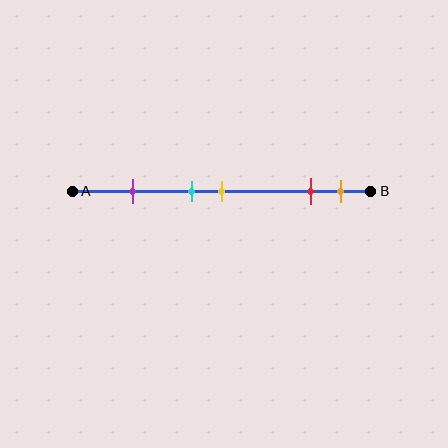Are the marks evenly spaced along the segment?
No, the marks are not evenly spaced.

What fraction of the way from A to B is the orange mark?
The orange mark is approximately 90% (0.9) of the way from A to B.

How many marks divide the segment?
There are 5 marks dividing the segment.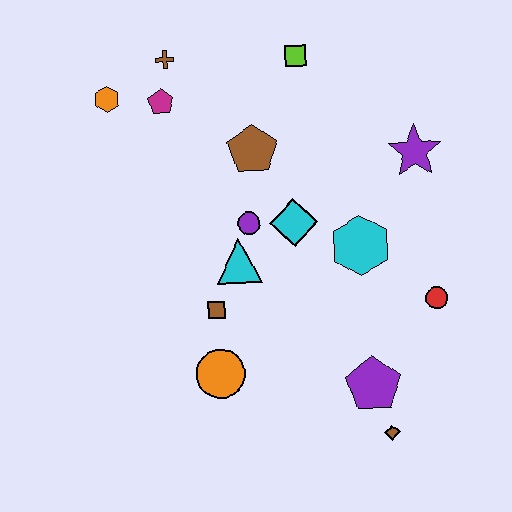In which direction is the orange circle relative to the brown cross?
The orange circle is below the brown cross.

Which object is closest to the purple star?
The cyan hexagon is closest to the purple star.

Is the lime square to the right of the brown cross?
Yes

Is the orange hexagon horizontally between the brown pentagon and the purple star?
No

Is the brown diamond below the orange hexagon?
Yes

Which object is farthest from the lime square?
The brown diamond is farthest from the lime square.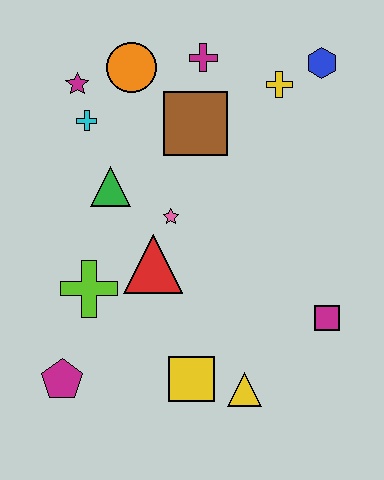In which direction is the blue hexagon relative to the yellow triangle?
The blue hexagon is above the yellow triangle.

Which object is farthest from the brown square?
The magenta pentagon is farthest from the brown square.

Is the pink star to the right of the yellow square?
No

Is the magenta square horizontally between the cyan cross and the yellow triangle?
No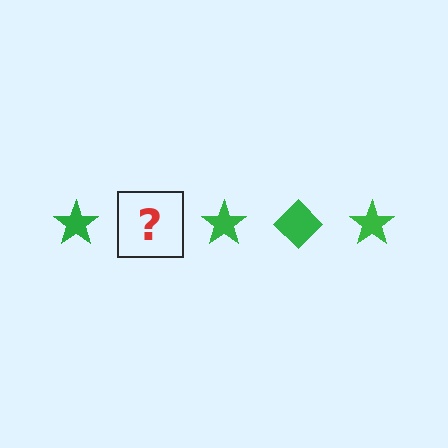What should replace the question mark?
The question mark should be replaced with a green diamond.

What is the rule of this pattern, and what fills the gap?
The rule is that the pattern cycles through star, diamond shapes in green. The gap should be filled with a green diamond.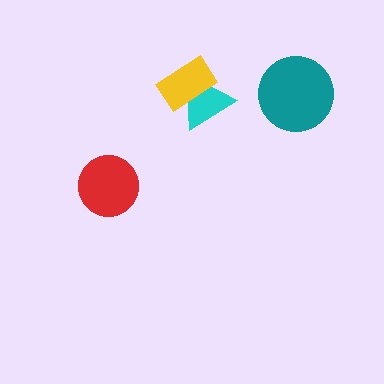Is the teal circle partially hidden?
No, no other shape covers it.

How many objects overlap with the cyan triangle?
1 object overlaps with the cyan triangle.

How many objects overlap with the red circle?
0 objects overlap with the red circle.